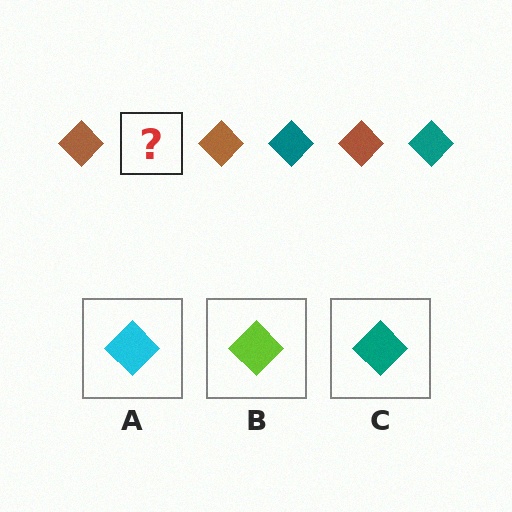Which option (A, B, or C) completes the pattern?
C.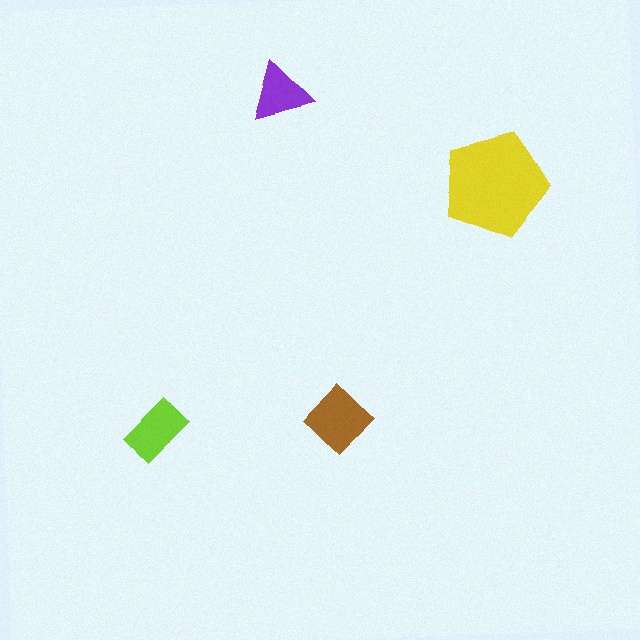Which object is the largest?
The yellow pentagon.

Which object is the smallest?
The purple triangle.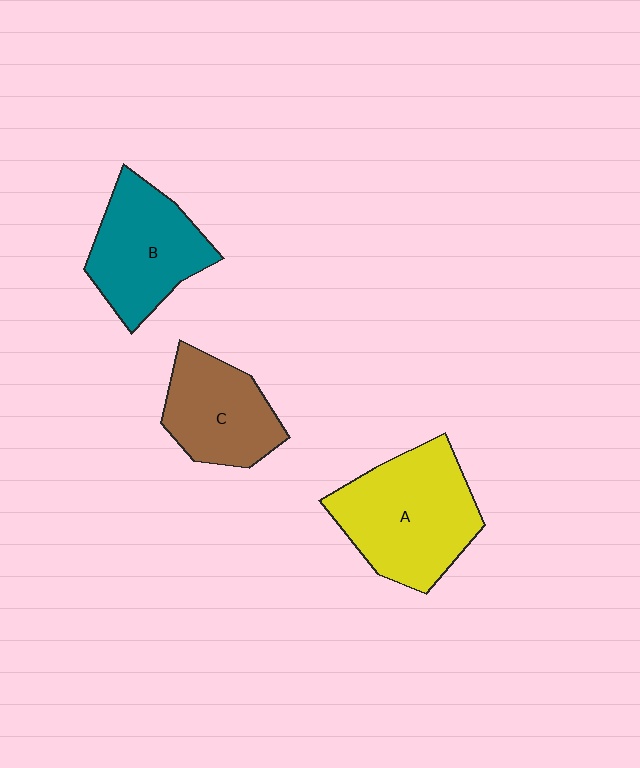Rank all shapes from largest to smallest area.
From largest to smallest: A (yellow), B (teal), C (brown).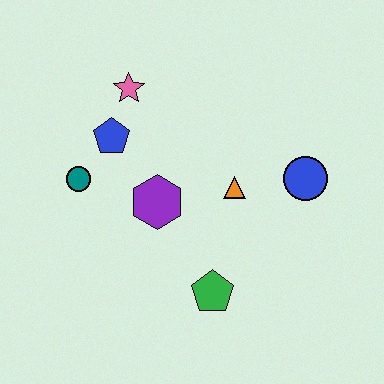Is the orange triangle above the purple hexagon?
Yes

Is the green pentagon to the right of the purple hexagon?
Yes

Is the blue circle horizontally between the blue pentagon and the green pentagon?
No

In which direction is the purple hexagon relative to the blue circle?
The purple hexagon is to the left of the blue circle.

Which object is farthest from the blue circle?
The teal circle is farthest from the blue circle.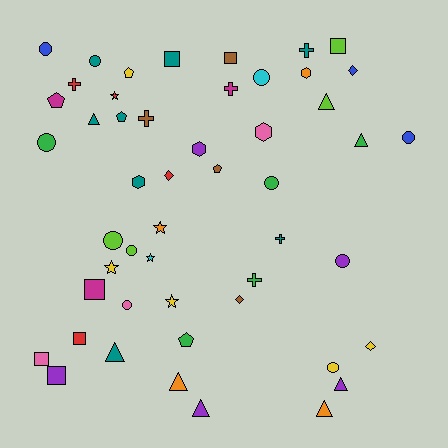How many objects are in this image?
There are 50 objects.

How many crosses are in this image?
There are 6 crosses.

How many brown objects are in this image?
There are 4 brown objects.